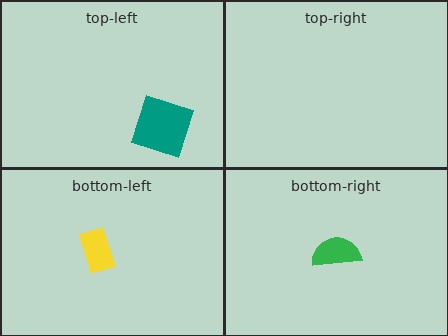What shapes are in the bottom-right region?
The green semicircle.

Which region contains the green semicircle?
The bottom-right region.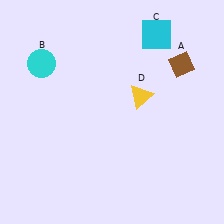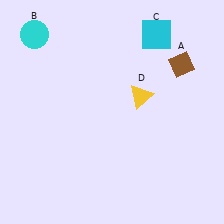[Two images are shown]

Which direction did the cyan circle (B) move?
The cyan circle (B) moved up.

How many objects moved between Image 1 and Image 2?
1 object moved between the two images.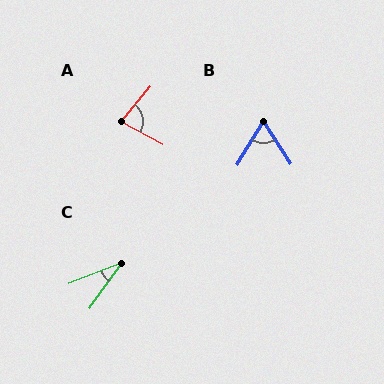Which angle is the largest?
A, at approximately 78 degrees.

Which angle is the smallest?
C, at approximately 34 degrees.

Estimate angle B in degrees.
Approximately 64 degrees.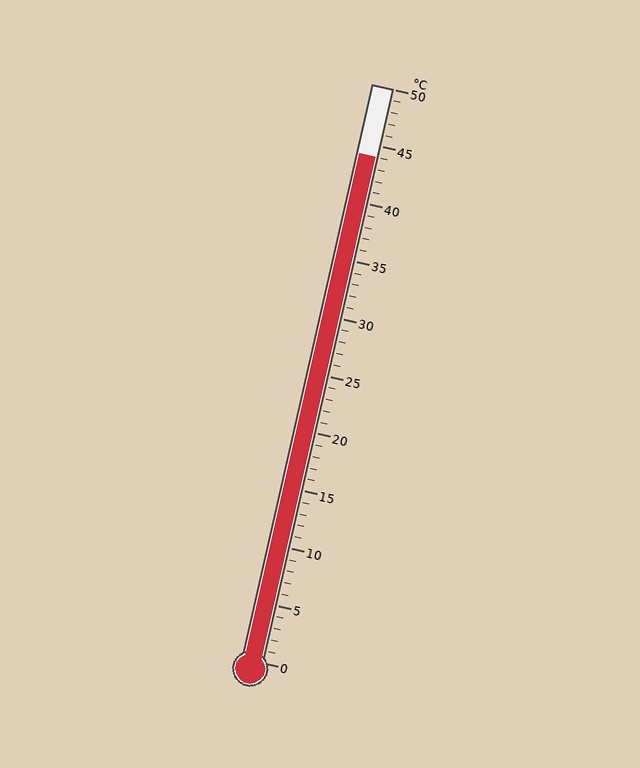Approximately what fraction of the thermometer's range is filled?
The thermometer is filled to approximately 90% of its range.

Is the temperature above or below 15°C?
The temperature is above 15°C.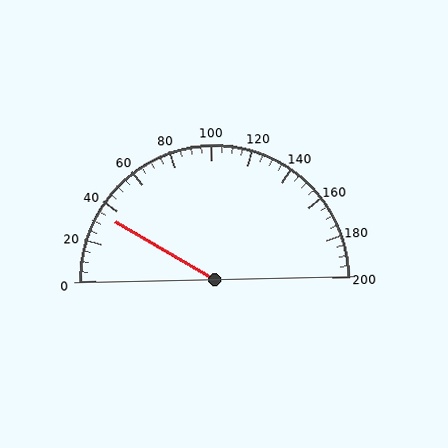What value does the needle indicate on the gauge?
The needle indicates approximately 35.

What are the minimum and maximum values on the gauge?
The gauge ranges from 0 to 200.